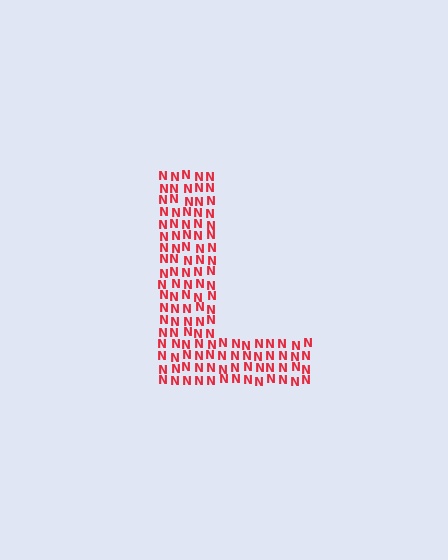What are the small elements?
The small elements are letter N's.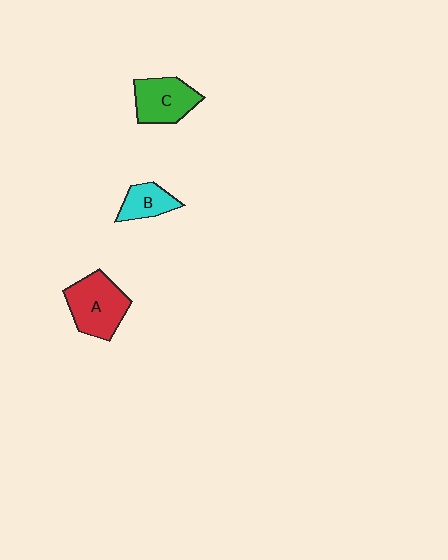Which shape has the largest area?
Shape A (red).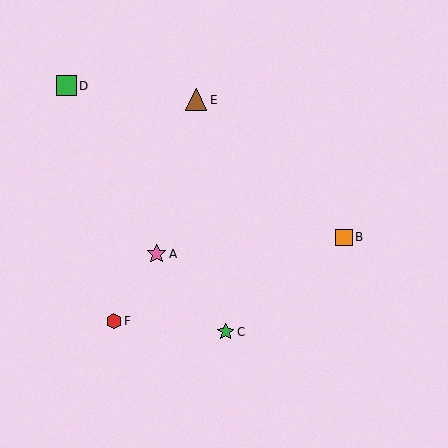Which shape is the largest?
The brown triangle (labeled E) is the largest.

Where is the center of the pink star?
The center of the pink star is at (156, 254).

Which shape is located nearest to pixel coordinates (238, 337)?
The green star (labeled C) at (226, 332) is nearest to that location.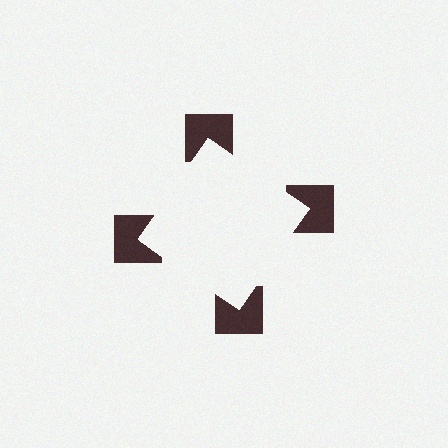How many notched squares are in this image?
There are 4 — one at each vertex of the illusory square.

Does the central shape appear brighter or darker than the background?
It typically appears slightly brighter than the background, even though no actual brightness change is drawn.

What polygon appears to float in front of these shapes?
An illusory square — its edges are inferred from the aligned wedge cuts in the notched squares, not physically drawn.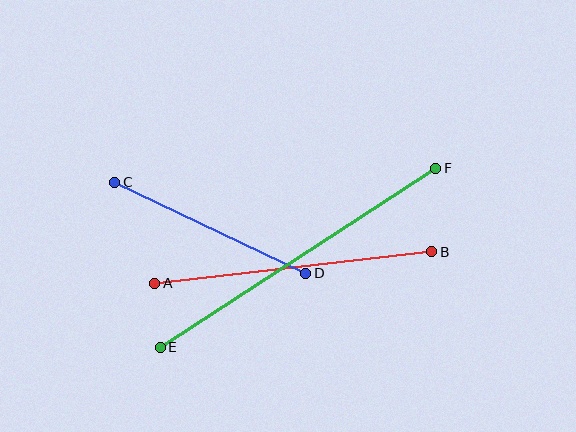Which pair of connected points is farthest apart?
Points E and F are farthest apart.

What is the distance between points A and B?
The distance is approximately 279 pixels.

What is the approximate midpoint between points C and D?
The midpoint is at approximately (210, 228) pixels.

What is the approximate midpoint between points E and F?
The midpoint is at approximately (298, 258) pixels.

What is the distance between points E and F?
The distance is approximately 328 pixels.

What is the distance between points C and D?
The distance is approximately 211 pixels.